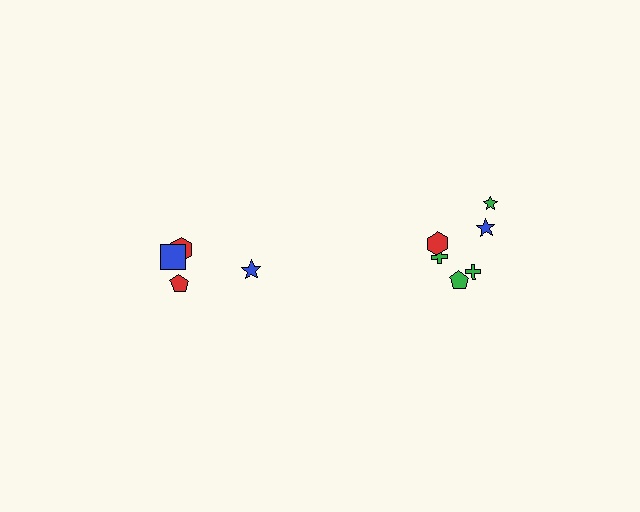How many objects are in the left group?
There are 4 objects.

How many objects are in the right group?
There are 6 objects.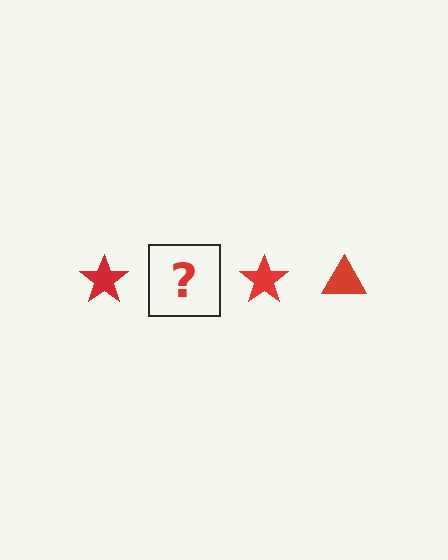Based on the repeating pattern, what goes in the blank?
The blank should be a red triangle.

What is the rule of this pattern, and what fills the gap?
The rule is that the pattern cycles through star, triangle shapes in red. The gap should be filled with a red triangle.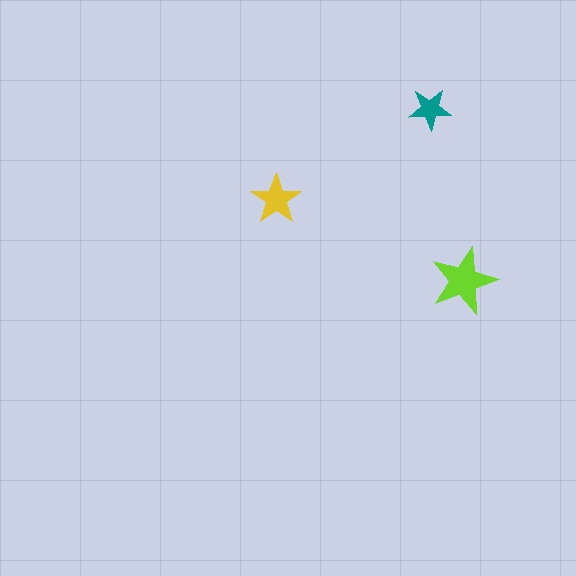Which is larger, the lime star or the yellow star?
The lime one.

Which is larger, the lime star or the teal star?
The lime one.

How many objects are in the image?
There are 3 objects in the image.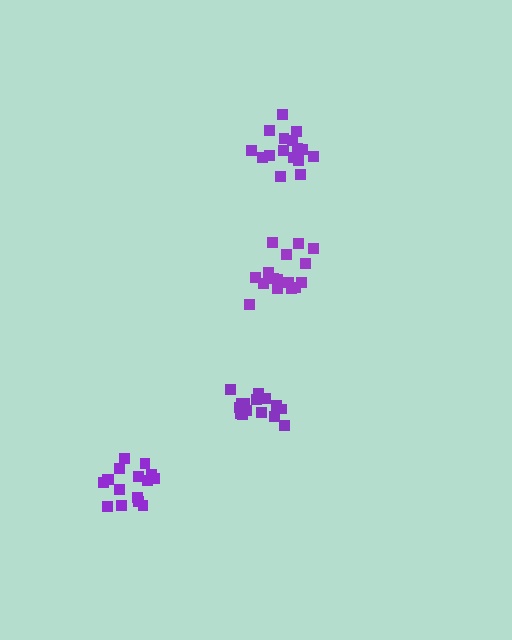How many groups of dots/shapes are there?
There are 4 groups.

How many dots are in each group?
Group 1: 16 dots, Group 2: 15 dots, Group 3: 16 dots, Group 4: 16 dots (63 total).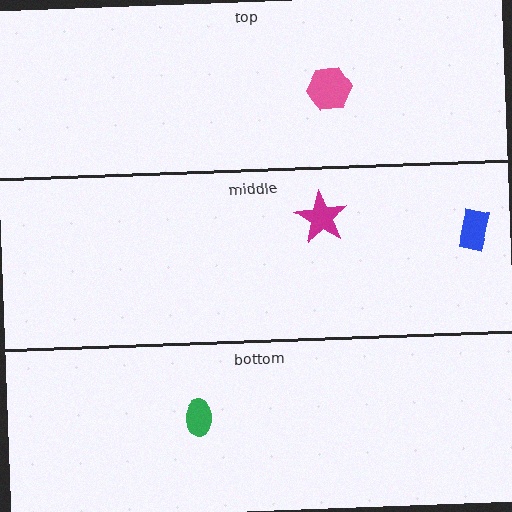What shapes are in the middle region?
The blue rectangle, the magenta star.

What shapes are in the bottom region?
The green ellipse.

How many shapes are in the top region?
1.